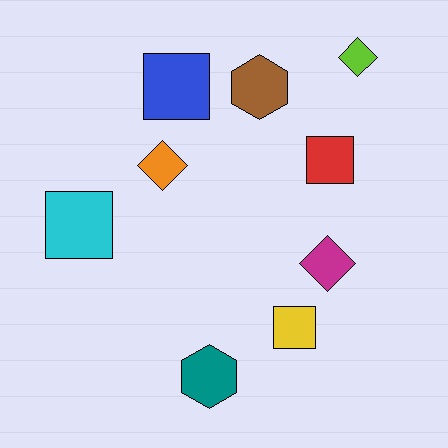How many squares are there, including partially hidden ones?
There are 4 squares.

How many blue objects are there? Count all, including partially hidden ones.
There is 1 blue object.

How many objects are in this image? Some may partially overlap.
There are 9 objects.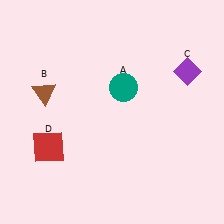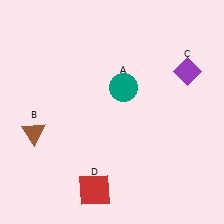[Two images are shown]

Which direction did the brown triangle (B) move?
The brown triangle (B) moved down.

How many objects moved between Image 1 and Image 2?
2 objects moved between the two images.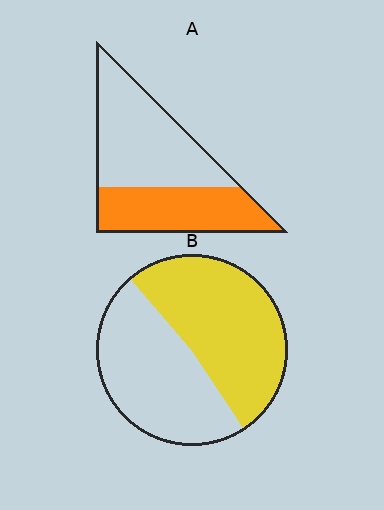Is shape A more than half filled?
No.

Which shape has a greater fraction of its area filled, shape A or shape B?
Shape B.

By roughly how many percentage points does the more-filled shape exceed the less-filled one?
By roughly 10 percentage points (B over A).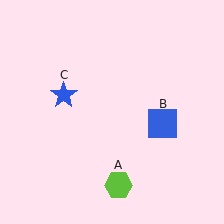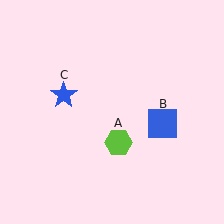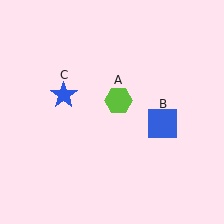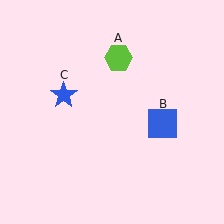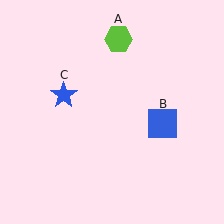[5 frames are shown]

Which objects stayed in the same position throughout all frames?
Blue square (object B) and blue star (object C) remained stationary.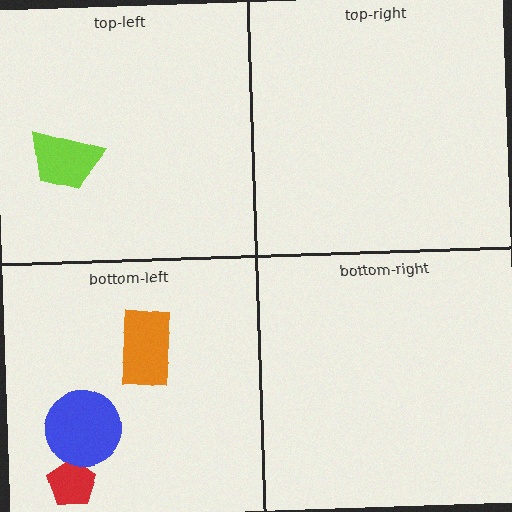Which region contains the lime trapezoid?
The top-left region.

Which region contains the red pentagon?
The bottom-left region.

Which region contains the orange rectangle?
The bottom-left region.